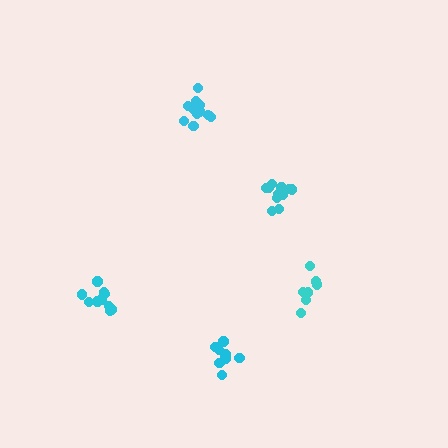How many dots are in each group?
Group 1: 8 dots, Group 2: 11 dots, Group 3: 8 dots, Group 4: 10 dots, Group 5: 13 dots (50 total).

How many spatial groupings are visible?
There are 5 spatial groupings.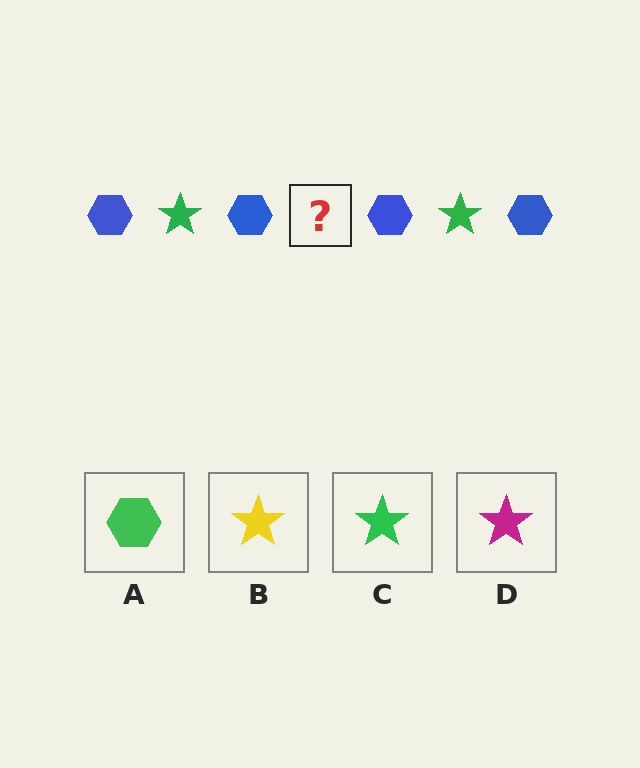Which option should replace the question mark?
Option C.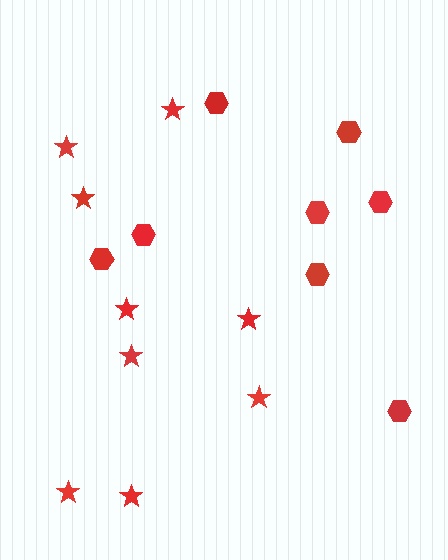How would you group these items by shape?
There are 2 groups: one group of hexagons (8) and one group of stars (9).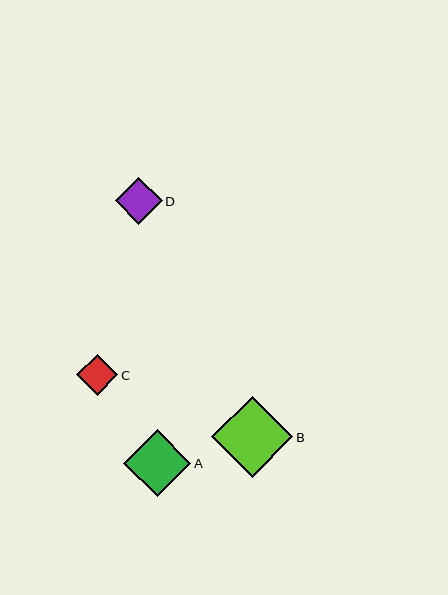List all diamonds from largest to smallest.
From largest to smallest: B, A, D, C.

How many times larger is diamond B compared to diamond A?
Diamond B is approximately 1.2 times the size of diamond A.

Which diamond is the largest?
Diamond B is the largest with a size of approximately 81 pixels.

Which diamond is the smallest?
Diamond C is the smallest with a size of approximately 41 pixels.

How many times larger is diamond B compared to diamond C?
Diamond B is approximately 2.0 times the size of diamond C.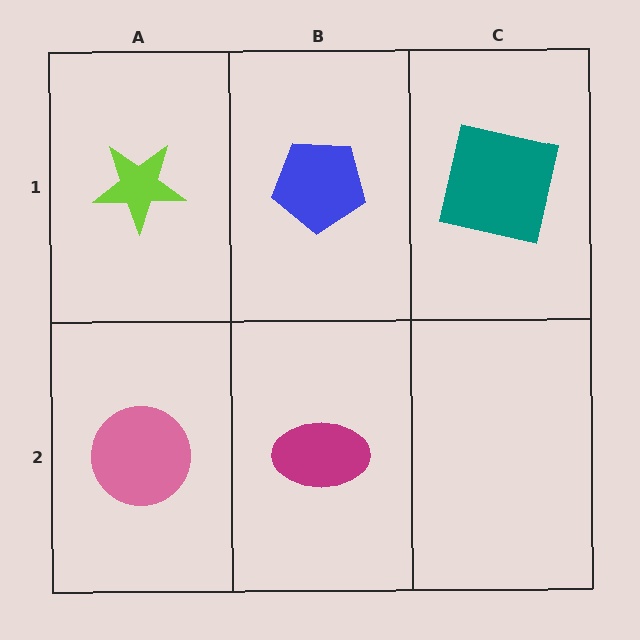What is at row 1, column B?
A blue pentagon.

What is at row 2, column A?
A pink circle.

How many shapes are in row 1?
3 shapes.